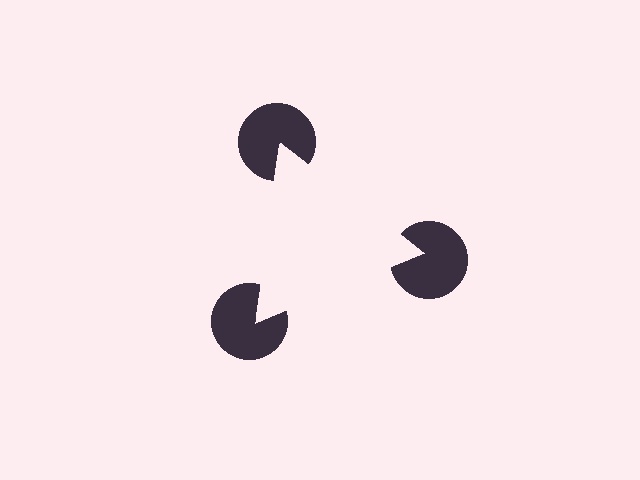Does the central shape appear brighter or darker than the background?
It typically appears slightly brighter than the background, even though no actual brightness change is drawn.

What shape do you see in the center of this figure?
An illusory triangle — its edges are inferred from the aligned wedge cuts in the pac-man discs, not physically drawn.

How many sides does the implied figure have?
3 sides.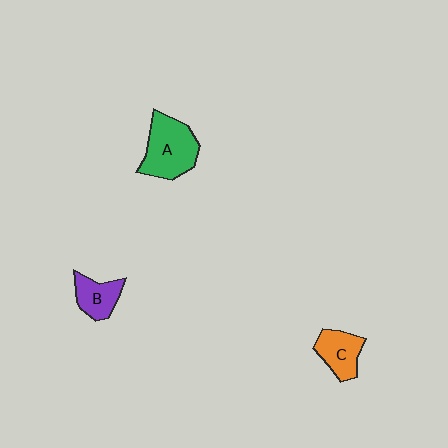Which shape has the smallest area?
Shape B (purple).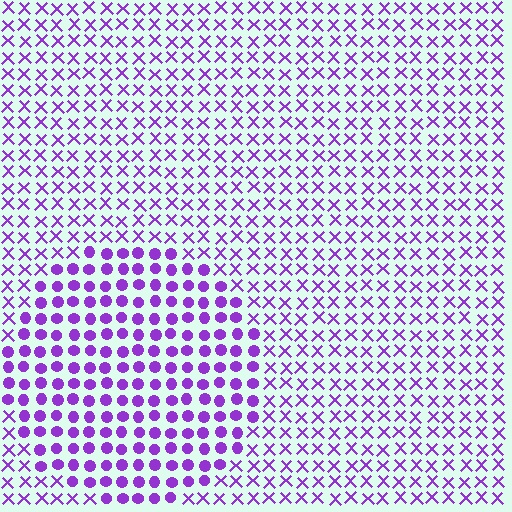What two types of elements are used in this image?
The image uses circles inside the circle region and X marks outside it.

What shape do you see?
I see a circle.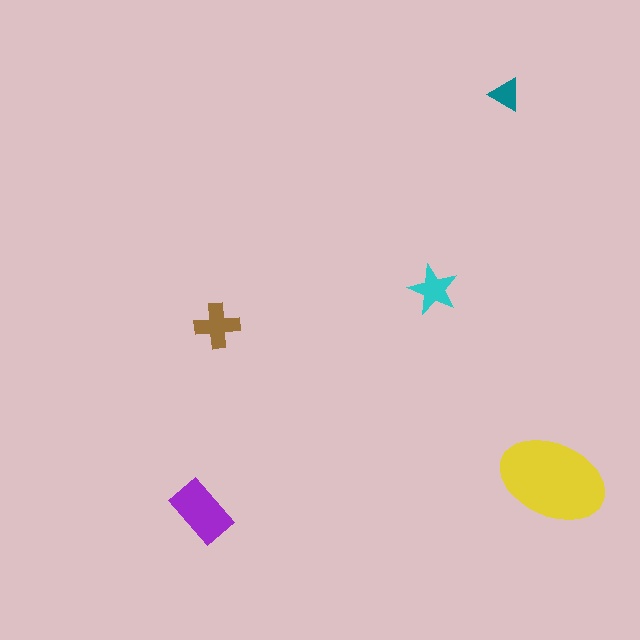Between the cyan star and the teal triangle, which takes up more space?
The cyan star.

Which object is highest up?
The teal triangle is topmost.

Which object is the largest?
The yellow ellipse.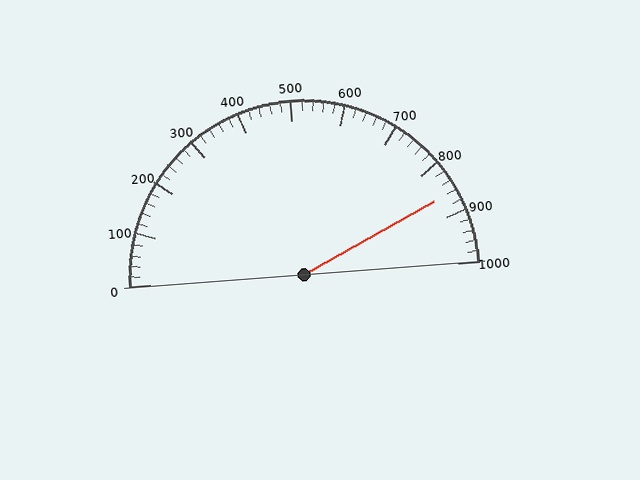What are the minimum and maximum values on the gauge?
The gauge ranges from 0 to 1000.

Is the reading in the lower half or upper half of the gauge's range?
The reading is in the upper half of the range (0 to 1000).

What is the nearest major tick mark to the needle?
The nearest major tick mark is 900.